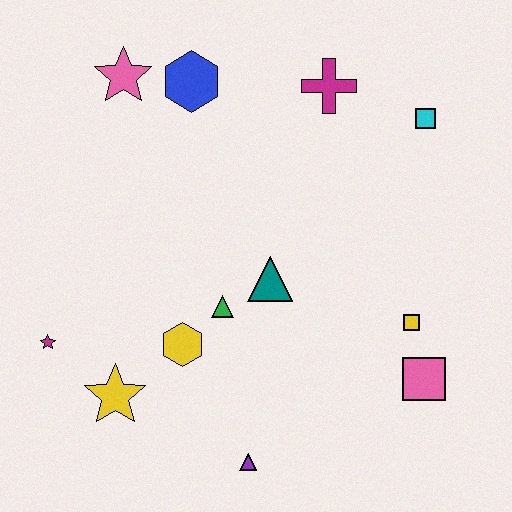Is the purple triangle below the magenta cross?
Yes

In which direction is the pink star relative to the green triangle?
The pink star is above the green triangle.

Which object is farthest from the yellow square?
The pink star is farthest from the yellow square.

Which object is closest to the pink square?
The yellow square is closest to the pink square.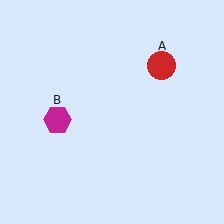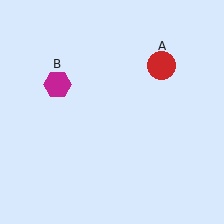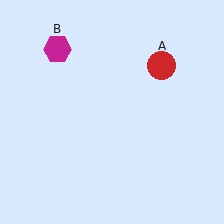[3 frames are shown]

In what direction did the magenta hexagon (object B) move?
The magenta hexagon (object B) moved up.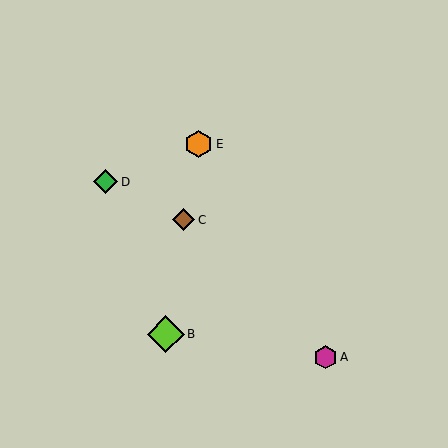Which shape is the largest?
The lime diamond (labeled B) is the largest.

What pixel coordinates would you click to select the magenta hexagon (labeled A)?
Click at (325, 357) to select the magenta hexagon A.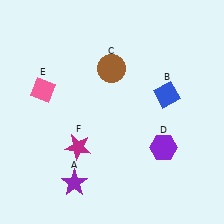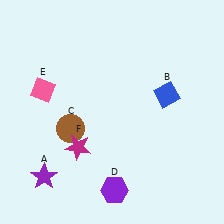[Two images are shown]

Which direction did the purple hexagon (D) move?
The purple hexagon (D) moved left.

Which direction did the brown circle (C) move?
The brown circle (C) moved down.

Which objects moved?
The objects that moved are: the purple star (A), the brown circle (C), the purple hexagon (D).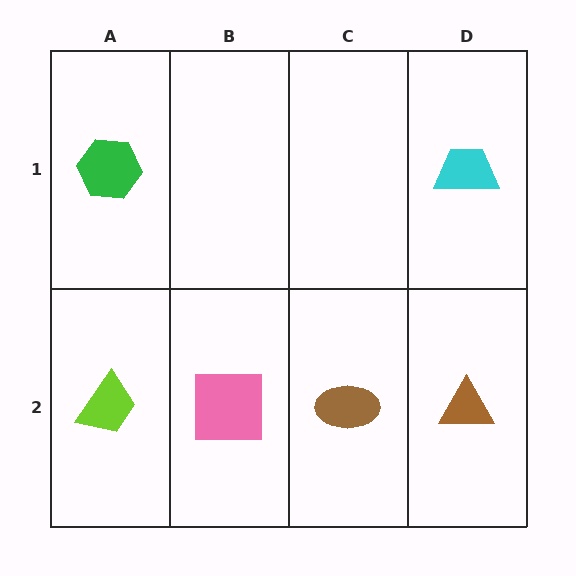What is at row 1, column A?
A green hexagon.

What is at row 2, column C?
A brown ellipse.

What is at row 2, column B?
A pink square.